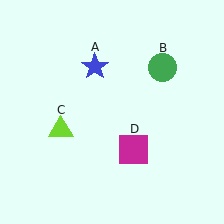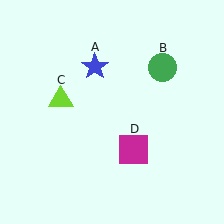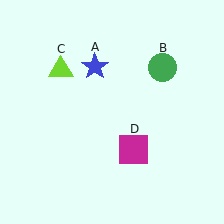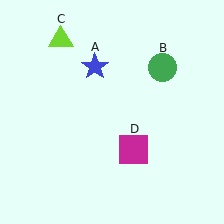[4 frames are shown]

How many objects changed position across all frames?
1 object changed position: lime triangle (object C).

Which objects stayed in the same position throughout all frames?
Blue star (object A) and green circle (object B) and magenta square (object D) remained stationary.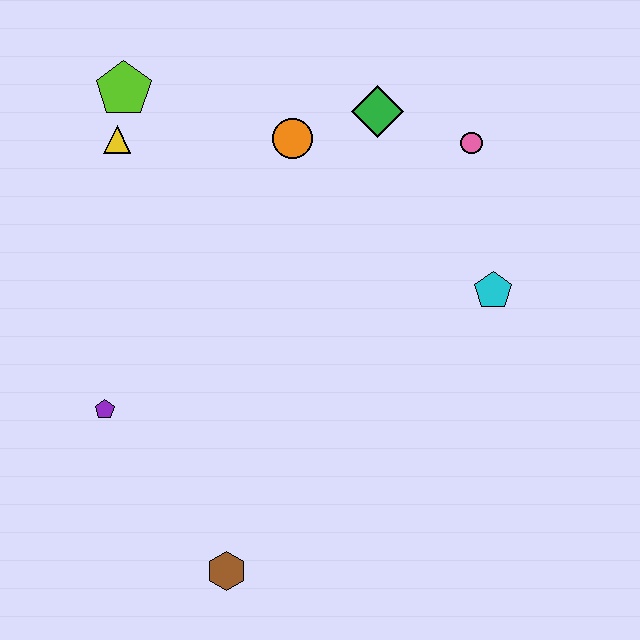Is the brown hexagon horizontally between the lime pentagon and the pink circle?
Yes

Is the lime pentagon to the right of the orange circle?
No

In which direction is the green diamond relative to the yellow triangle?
The green diamond is to the right of the yellow triangle.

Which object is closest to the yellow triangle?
The lime pentagon is closest to the yellow triangle.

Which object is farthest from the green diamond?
The brown hexagon is farthest from the green diamond.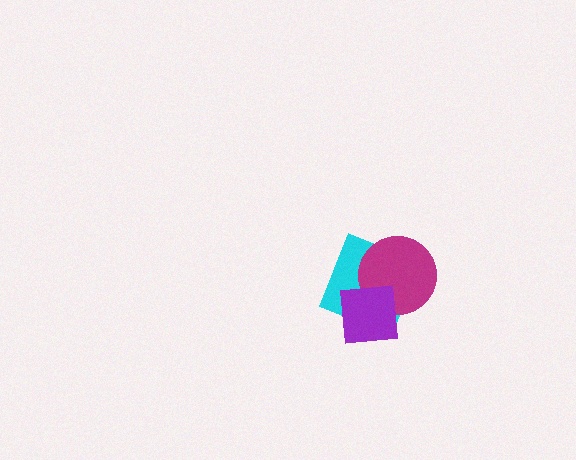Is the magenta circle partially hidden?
Yes, it is partially covered by another shape.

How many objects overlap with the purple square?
2 objects overlap with the purple square.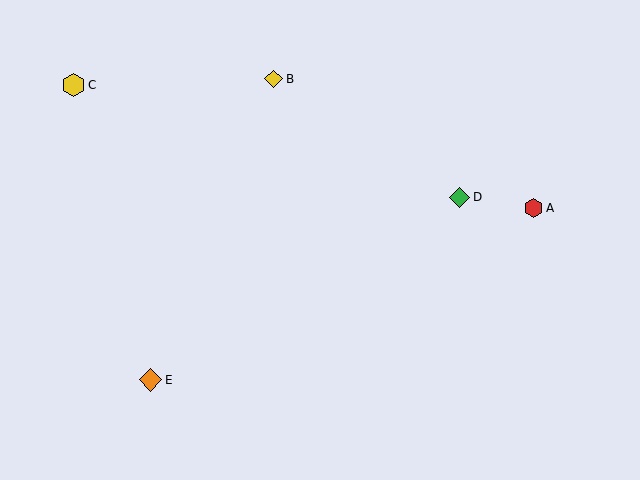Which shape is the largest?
The yellow hexagon (labeled C) is the largest.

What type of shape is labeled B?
Shape B is a yellow diamond.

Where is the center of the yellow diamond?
The center of the yellow diamond is at (274, 79).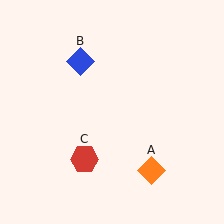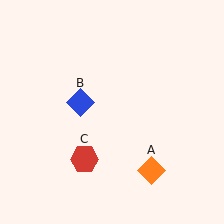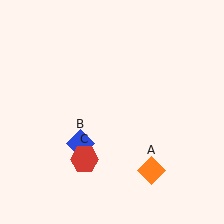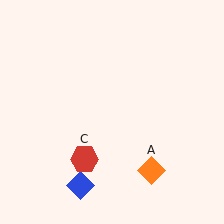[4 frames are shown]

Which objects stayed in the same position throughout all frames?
Orange diamond (object A) and red hexagon (object C) remained stationary.